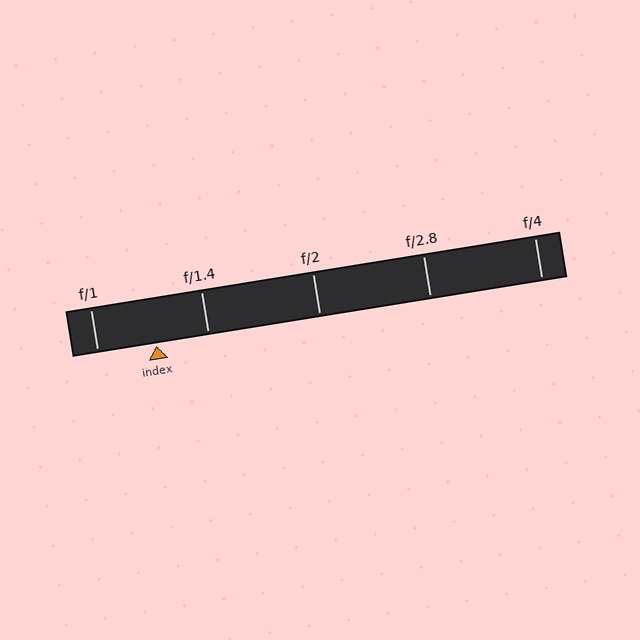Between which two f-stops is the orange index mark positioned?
The index mark is between f/1 and f/1.4.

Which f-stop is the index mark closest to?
The index mark is closest to f/1.4.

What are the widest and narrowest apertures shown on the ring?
The widest aperture shown is f/1 and the narrowest is f/4.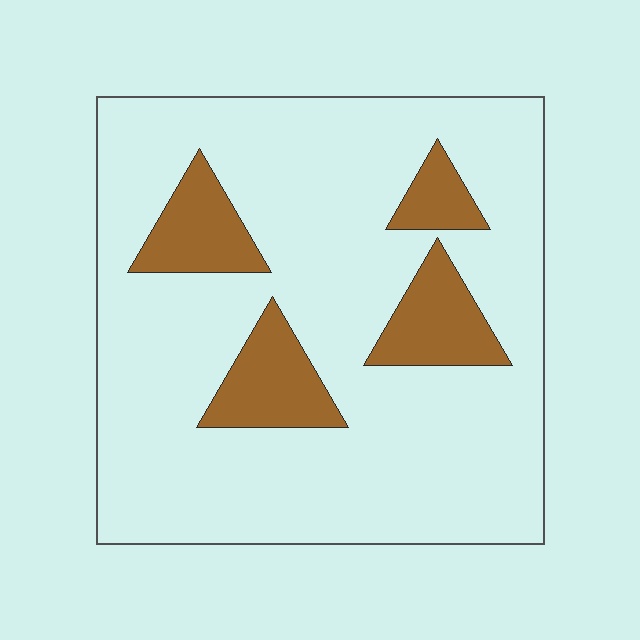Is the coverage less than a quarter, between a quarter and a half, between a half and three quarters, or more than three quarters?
Less than a quarter.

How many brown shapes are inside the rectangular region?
4.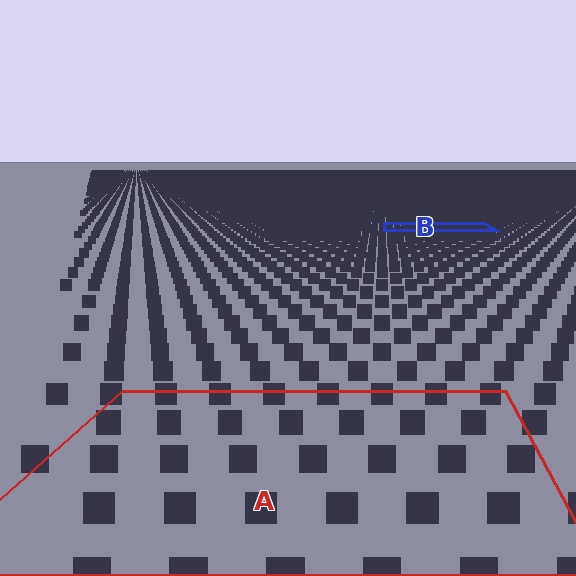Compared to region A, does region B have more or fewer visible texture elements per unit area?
Region B has more texture elements per unit area — they are packed more densely because it is farther away.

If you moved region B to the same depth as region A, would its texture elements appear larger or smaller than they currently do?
They would appear larger. At a closer depth, the same texture elements are projected at a bigger on-screen size.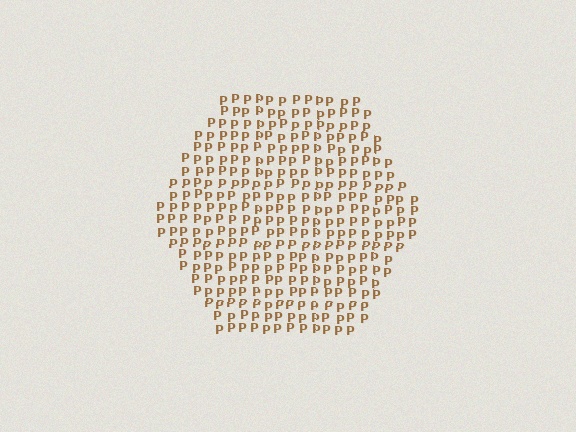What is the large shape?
The large shape is a hexagon.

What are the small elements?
The small elements are letter P's.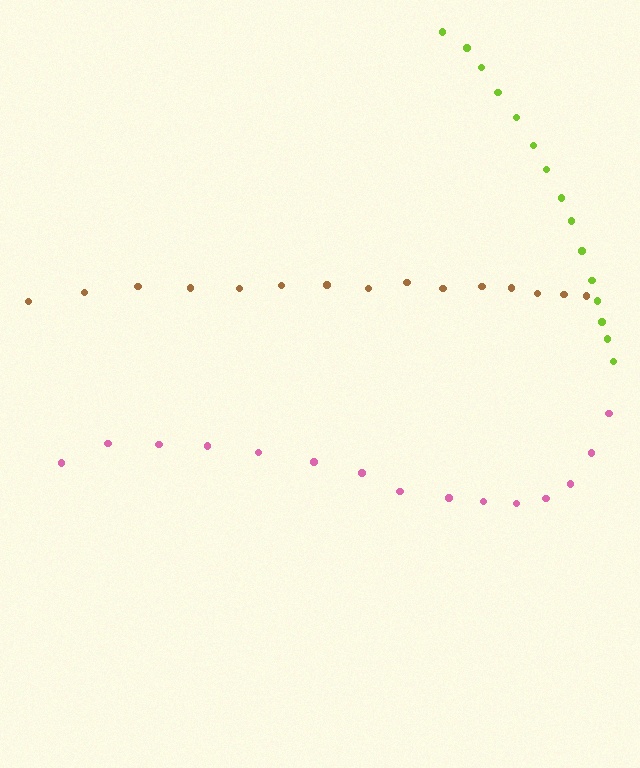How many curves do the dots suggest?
There are 3 distinct paths.